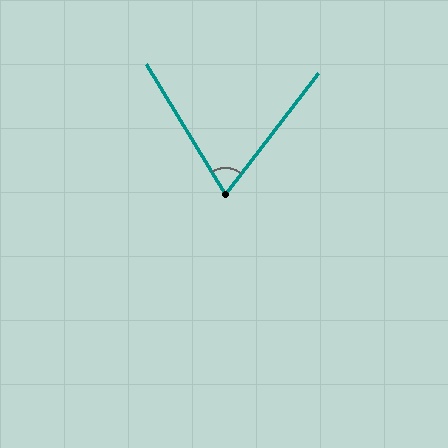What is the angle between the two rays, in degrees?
Approximately 69 degrees.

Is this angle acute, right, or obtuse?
It is acute.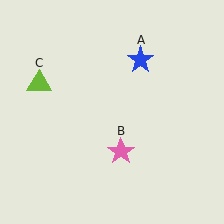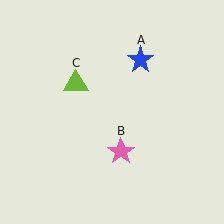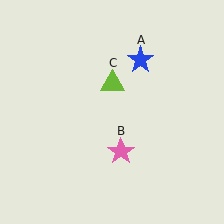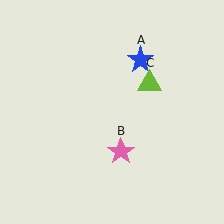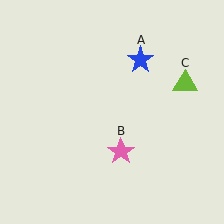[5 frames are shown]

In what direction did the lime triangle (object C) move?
The lime triangle (object C) moved right.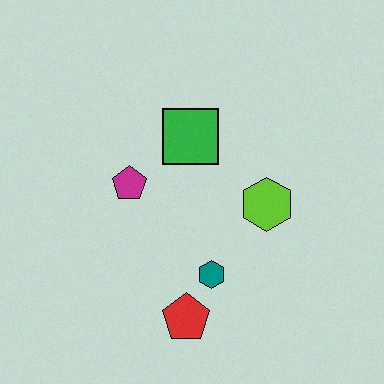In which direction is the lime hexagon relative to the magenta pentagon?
The lime hexagon is to the right of the magenta pentagon.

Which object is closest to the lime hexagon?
The teal hexagon is closest to the lime hexagon.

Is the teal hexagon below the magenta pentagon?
Yes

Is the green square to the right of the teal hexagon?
No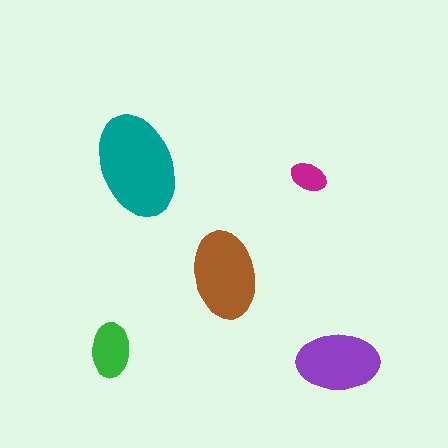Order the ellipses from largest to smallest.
the teal one, the brown one, the purple one, the green one, the magenta one.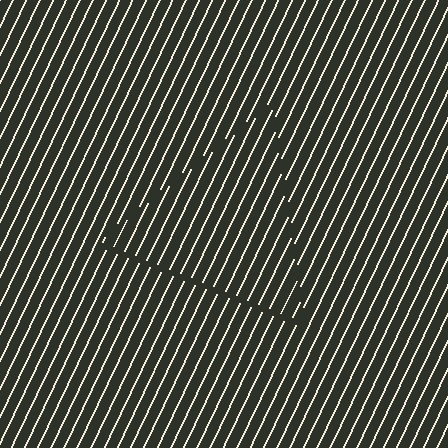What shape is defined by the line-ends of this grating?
An illusory triangle. The interior of the shape contains the same grating, shifted by half a period — the contour is defined by the phase discontinuity where line-ends from the inner and outer gratings abut.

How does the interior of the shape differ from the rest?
The interior of the shape contains the same grating, shifted by half a period — the contour is defined by the phase discontinuity where line-ends from the inner and outer gratings abut.